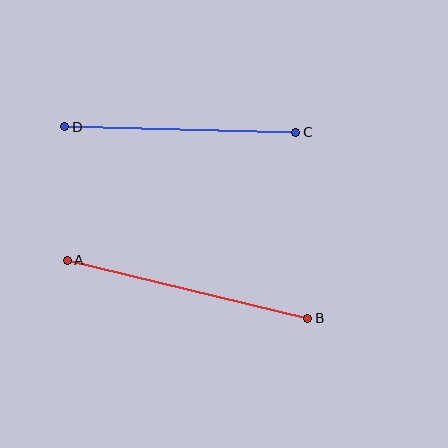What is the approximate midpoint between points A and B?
The midpoint is at approximately (187, 289) pixels.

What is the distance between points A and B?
The distance is approximately 247 pixels.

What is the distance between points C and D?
The distance is approximately 231 pixels.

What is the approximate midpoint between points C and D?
The midpoint is at approximately (180, 129) pixels.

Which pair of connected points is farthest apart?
Points A and B are farthest apart.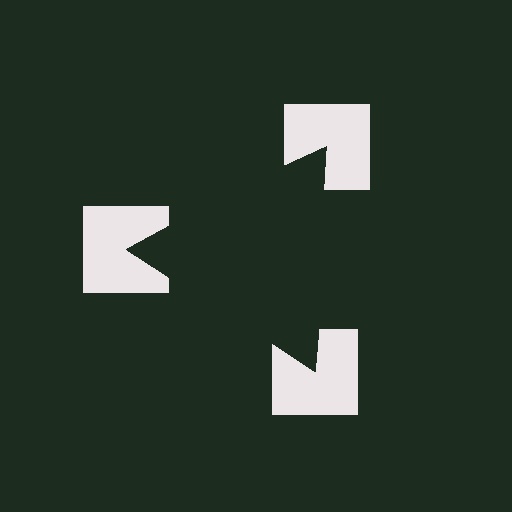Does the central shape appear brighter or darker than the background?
It typically appears slightly darker than the background, even though no actual brightness change is drawn.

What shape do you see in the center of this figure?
An illusory triangle — its edges are inferred from the aligned wedge cuts in the notched squares, not physically drawn.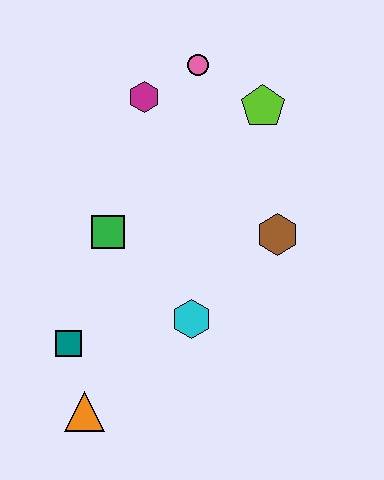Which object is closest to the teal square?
The orange triangle is closest to the teal square.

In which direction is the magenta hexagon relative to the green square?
The magenta hexagon is above the green square.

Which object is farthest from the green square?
The lime pentagon is farthest from the green square.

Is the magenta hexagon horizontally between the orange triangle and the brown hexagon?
Yes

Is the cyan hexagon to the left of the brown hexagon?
Yes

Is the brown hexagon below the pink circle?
Yes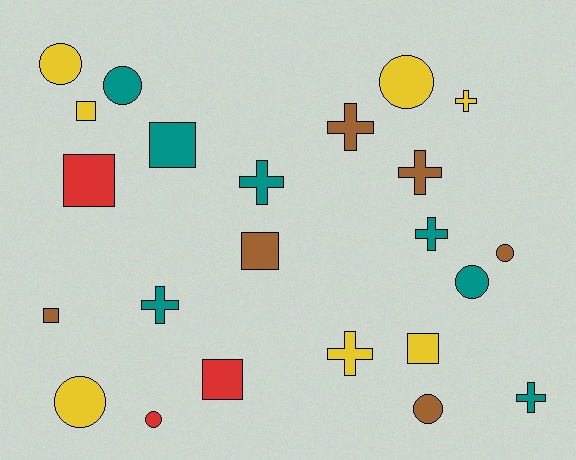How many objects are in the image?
There are 23 objects.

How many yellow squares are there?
There are 2 yellow squares.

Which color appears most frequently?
Teal, with 7 objects.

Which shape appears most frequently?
Cross, with 8 objects.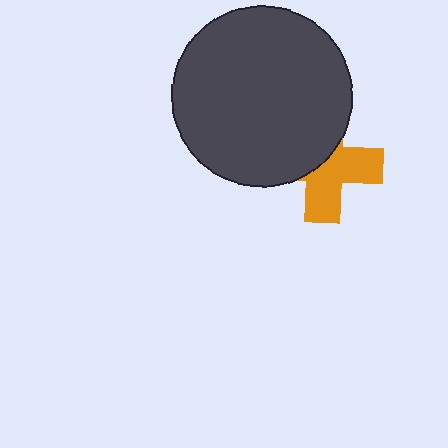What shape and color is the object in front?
The object in front is a dark gray circle.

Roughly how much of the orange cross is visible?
About half of it is visible (roughly 52%).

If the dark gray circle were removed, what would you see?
You would see the complete orange cross.